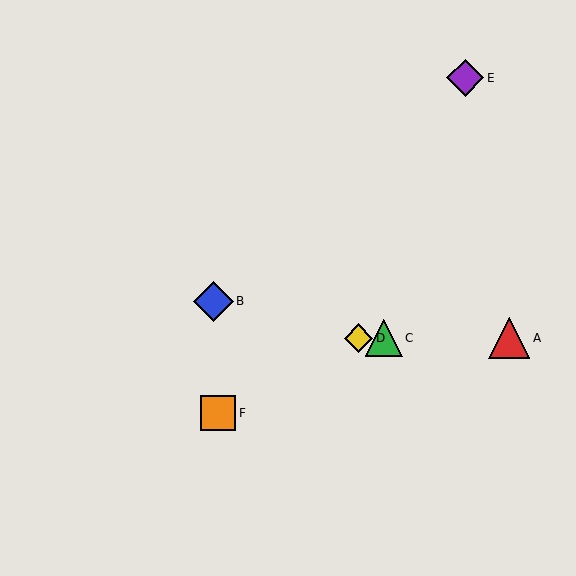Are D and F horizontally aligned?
No, D is at y≈338 and F is at y≈413.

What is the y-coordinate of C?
Object C is at y≈338.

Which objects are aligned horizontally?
Objects A, C, D are aligned horizontally.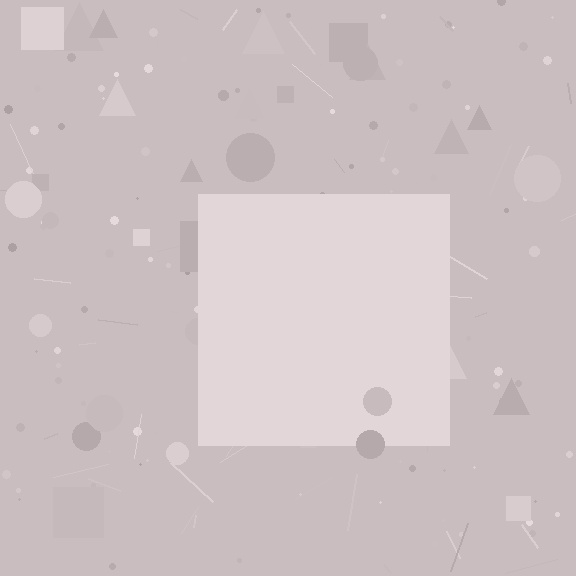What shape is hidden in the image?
A square is hidden in the image.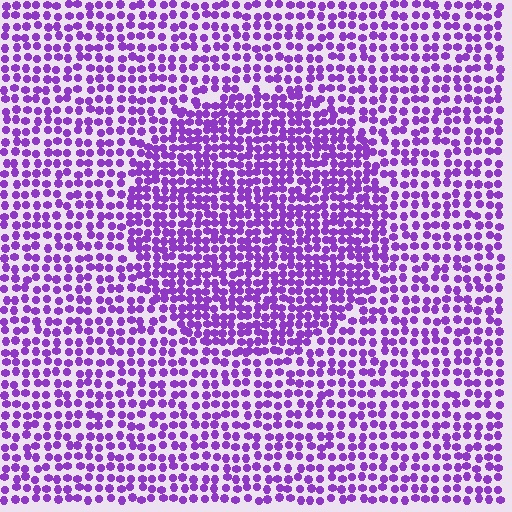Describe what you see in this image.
The image contains small purple elements arranged at two different densities. A circle-shaped region is visible where the elements are more densely packed than the surrounding area.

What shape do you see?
I see a circle.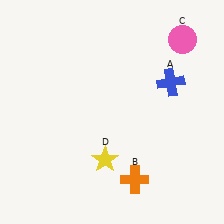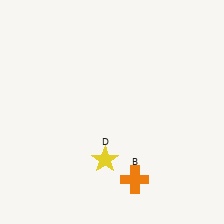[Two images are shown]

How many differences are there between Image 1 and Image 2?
There are 2 differences between the two images.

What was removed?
The blue cross (A), the pink circle (C) were removed in Image 2.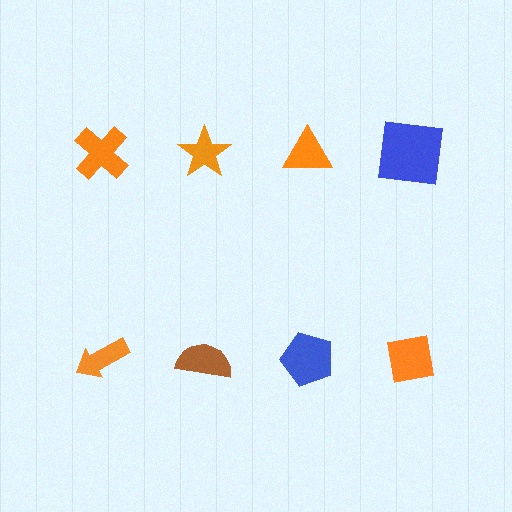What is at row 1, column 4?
A blue square.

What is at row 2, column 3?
A blue pentagon.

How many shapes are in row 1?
4 shapes.